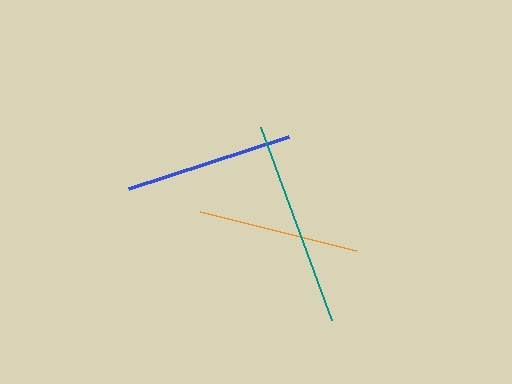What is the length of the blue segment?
The blue segment is approximately 169 pixels long.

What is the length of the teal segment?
The teal segment is approximately 206 pixels long.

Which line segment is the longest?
The teal line is the longest at approximately 206 pixels.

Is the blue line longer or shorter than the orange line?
The blue line is longer than the orange line.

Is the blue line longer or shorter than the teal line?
The teal line is longer than the blue line.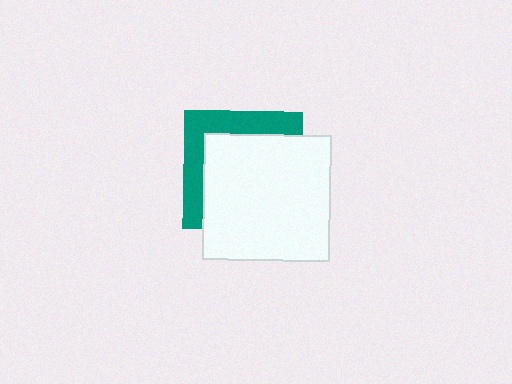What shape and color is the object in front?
The object in front is a white square.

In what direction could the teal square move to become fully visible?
The teal square could move toward the upper-left. That would shift it out from behind the white square entirely.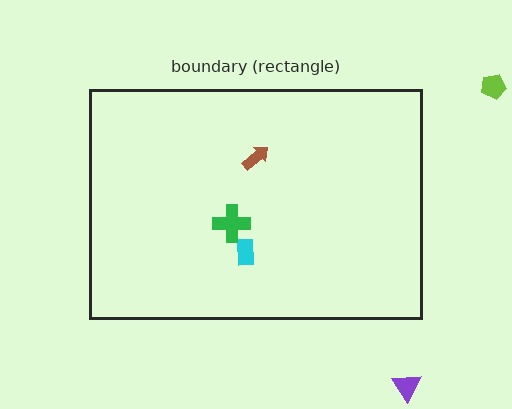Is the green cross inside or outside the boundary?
Inside.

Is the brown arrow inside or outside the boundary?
Inside.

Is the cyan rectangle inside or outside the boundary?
Inside.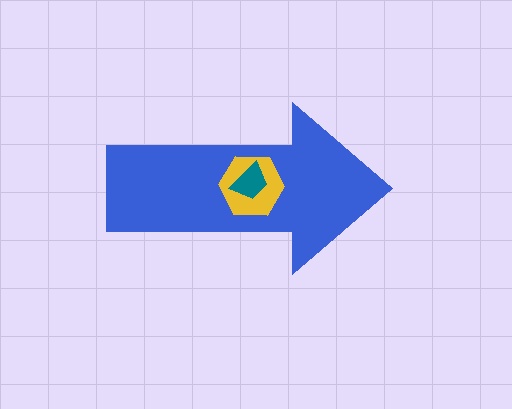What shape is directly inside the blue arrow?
The yellow hexagon.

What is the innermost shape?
The teal trapezoid.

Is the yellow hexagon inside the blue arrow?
Yes.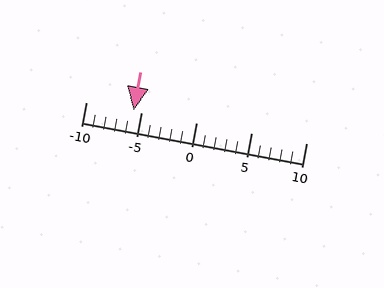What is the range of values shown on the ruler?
The ruler shows values from -10 to 10.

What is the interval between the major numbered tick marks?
The major tick marks are spaced 5 units apart.